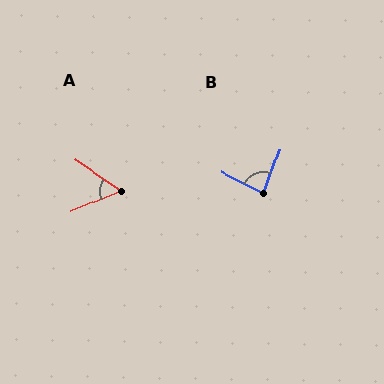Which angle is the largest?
B, at approximately 83 degrees.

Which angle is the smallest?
A, at approximately 56 degrees.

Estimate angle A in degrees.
Approximately 56 degrees.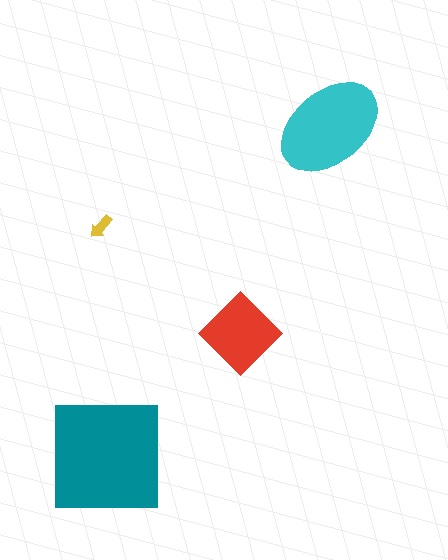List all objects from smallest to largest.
The yellow arrow, the red diamond, the cyan ellipse, the teal square.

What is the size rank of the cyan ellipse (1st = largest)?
2nd.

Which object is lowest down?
The teal square is bottommost.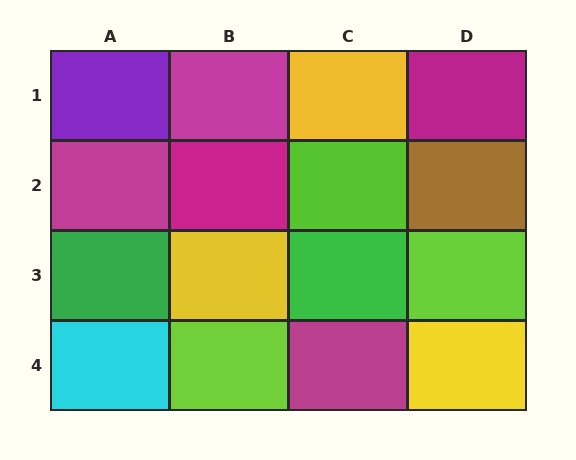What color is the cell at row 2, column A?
Magenta.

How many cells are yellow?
3 cells are yellow.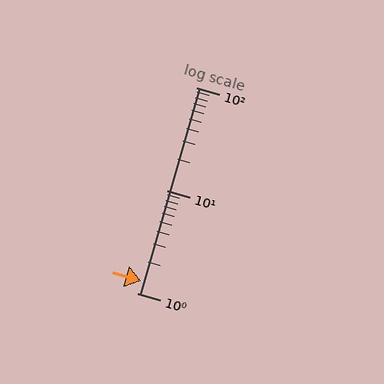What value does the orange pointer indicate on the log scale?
The pointer indicates approximately 1.3.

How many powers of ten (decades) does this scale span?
The scale spans 2 decades, from 1 to 100.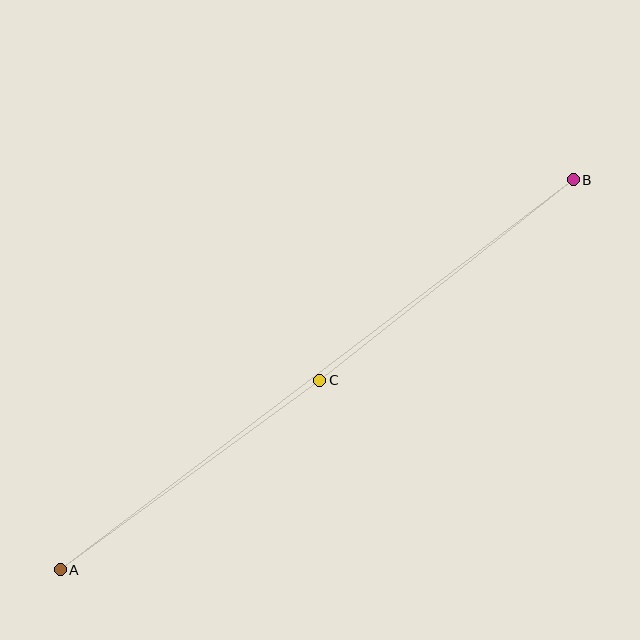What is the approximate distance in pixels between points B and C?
The distance between B and C is approximately 323 pixels.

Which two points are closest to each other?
Points A and C are closest to each other.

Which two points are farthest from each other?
Points A and B are farthest from each other.